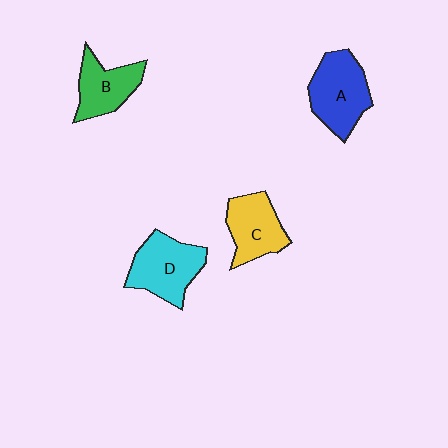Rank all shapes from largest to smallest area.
From largest to smallest: A (blue), D (cyan), C (yellow), B (green).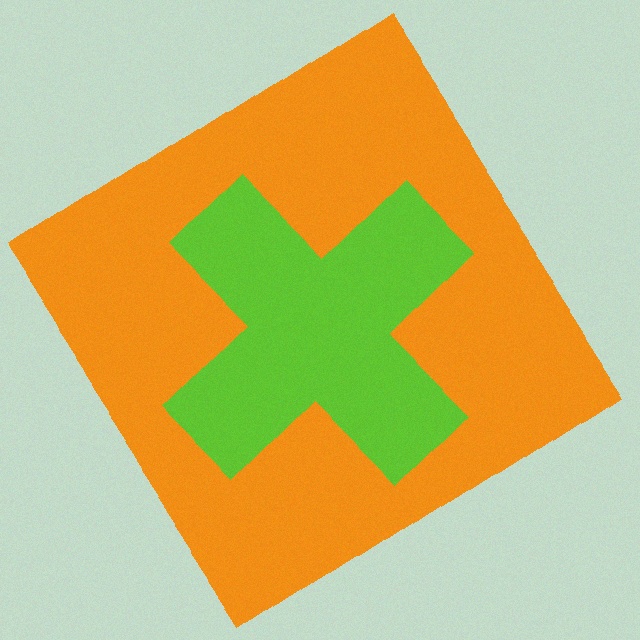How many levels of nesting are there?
2.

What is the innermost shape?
The lime cross.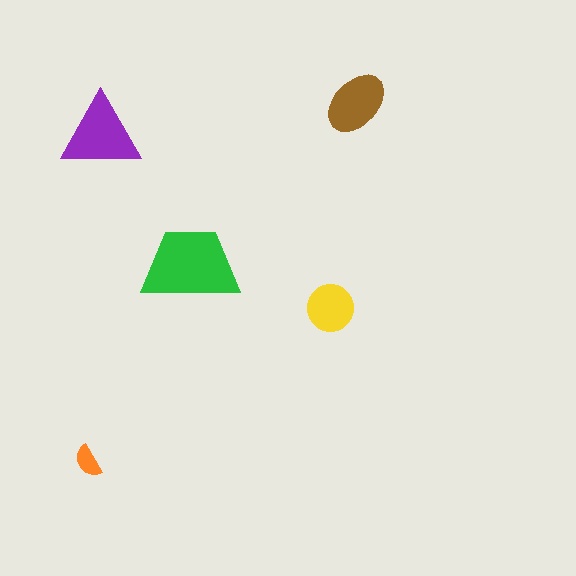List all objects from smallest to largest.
The orange semicircle, the yellow circle, the brown ellipse, the purple triangle, the green trapezoid.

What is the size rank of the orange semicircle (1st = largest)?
5th.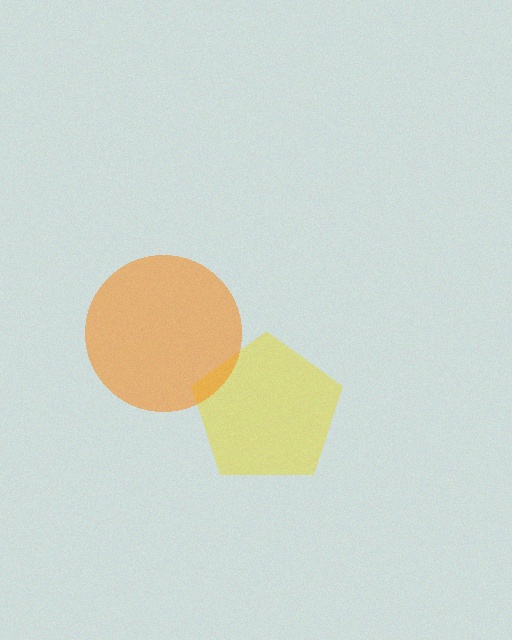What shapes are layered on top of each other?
The layered shapes are: a yellow pentagon, an orange circle.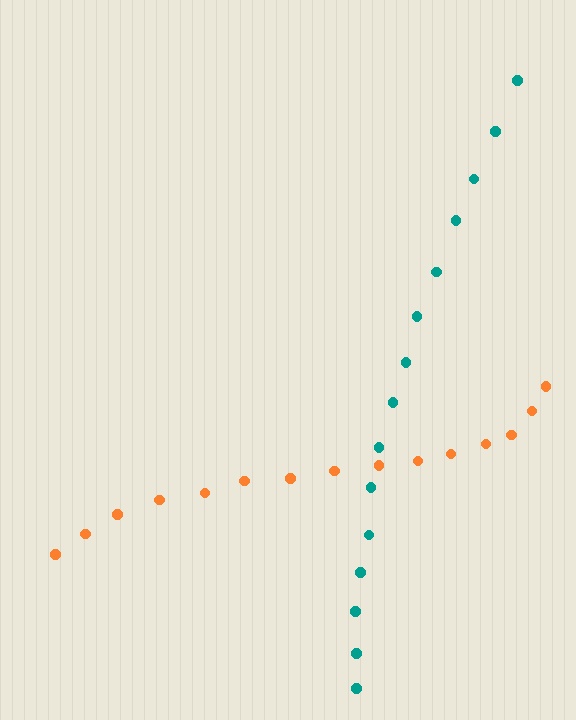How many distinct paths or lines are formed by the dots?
There are 2 distinct paths.